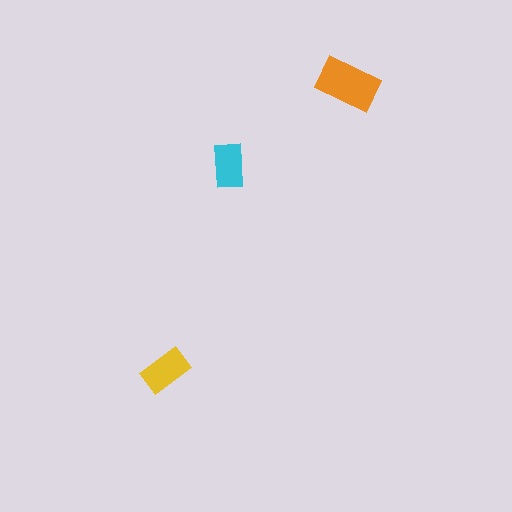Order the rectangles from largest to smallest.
the orange one, the yellow one, the cyan one.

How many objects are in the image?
There are 3 objects in the image.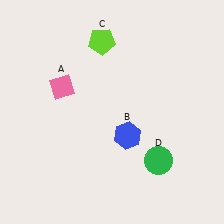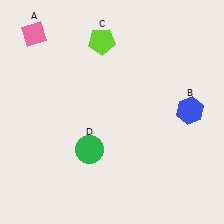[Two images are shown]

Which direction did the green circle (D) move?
The green circle (D) moved left.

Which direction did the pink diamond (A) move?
The pink diamond (A) moved up.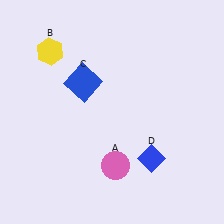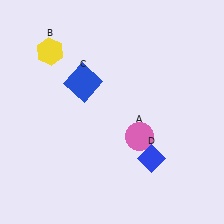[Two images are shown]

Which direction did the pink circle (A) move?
The pink circle (A) moved up.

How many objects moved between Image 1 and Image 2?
1 object moved between the two images.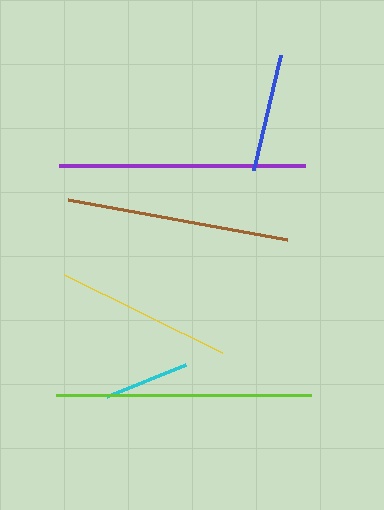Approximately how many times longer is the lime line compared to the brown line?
The lime line is approximately 1.1 times the length of the brown line.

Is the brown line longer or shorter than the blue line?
The brown line is longer than the blue line.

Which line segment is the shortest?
The cyan line is the shortest at approximately 85 pixels.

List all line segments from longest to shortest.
From longest to shortest: lime, purple, brown, yellow, blue, cyan.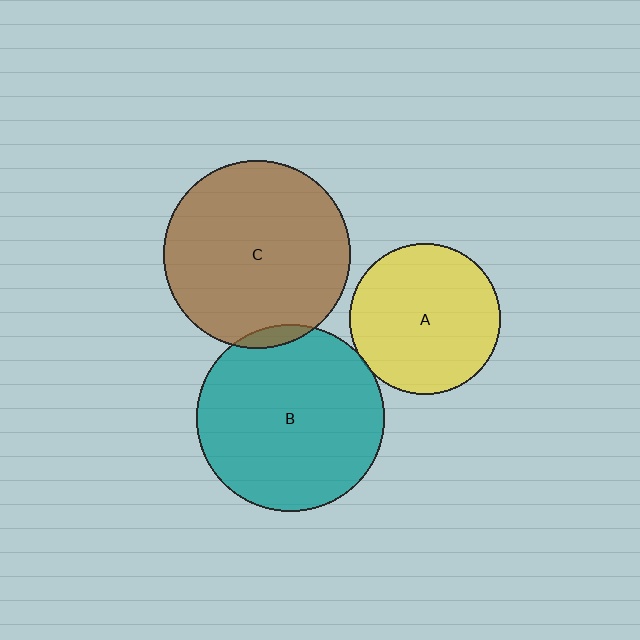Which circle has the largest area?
Circle B (teal).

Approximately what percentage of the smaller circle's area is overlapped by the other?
Approximately 5%.